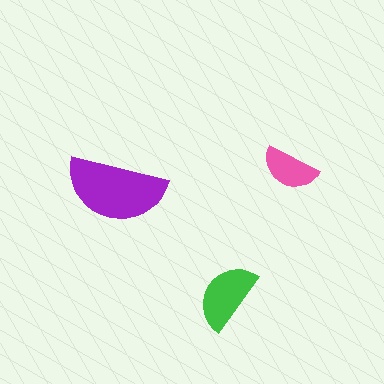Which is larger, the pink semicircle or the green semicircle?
The green one.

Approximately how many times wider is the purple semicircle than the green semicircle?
About 1.5 times wider.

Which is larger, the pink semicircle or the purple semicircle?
The purple one.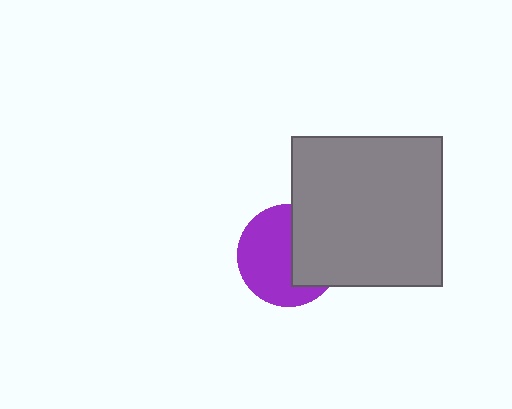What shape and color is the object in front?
The object in front is a gray square.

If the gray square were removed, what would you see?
You would see the complete purple circle.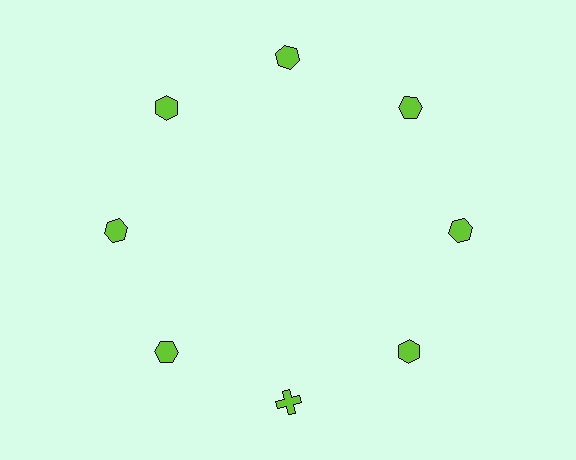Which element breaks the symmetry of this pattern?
The lime cross at roughly the 6 o'clock position breaks the symmetry. All other shapes are lime hexagons.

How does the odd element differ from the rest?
It has a different shape: cross instead of hexagon.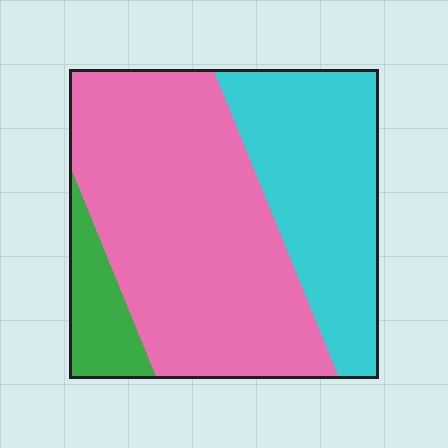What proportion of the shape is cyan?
Cyan takes up between a sixth and a third of the shape.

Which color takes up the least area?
Green, at roughly 10%.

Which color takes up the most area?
Pink, at roughly 55%.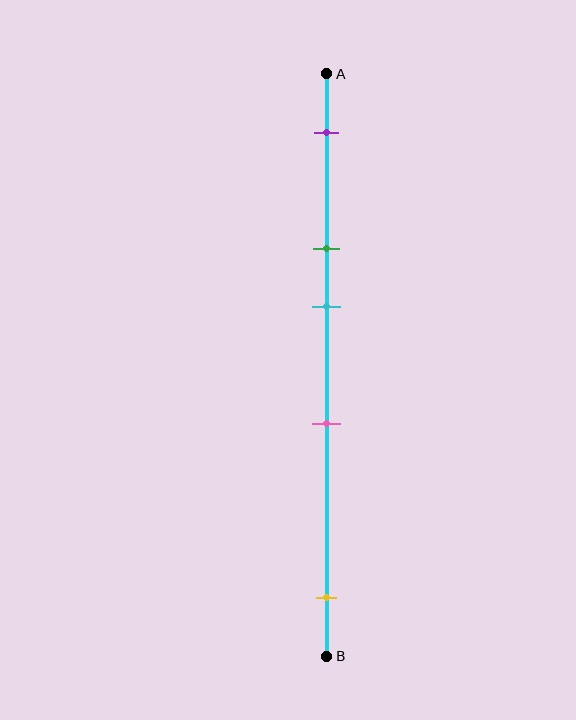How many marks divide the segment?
There are 5 marks dividing the segment.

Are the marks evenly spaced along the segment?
No, the marks are not evenly spaced.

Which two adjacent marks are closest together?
The green and cyan marks are the closest adjacent pair.